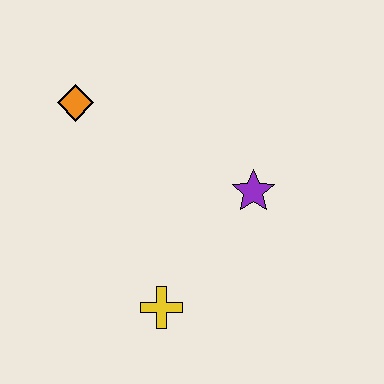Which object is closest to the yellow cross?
The purple star is closest to the yellow cross.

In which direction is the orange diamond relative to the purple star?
The orange diamond is to the left of the purple star.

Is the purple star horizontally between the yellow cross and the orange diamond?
No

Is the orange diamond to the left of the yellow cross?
Yes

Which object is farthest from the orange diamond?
The yellow cross is farthest from the orange diamond.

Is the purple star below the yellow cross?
No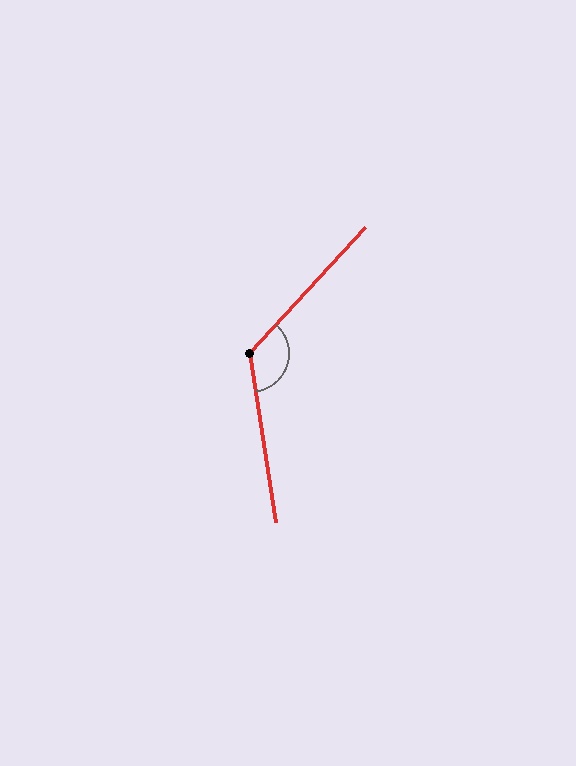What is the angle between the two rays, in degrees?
Approximately 129 degrees.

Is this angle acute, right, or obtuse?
It is obtuse.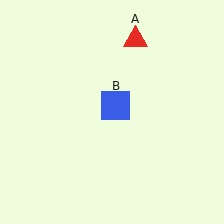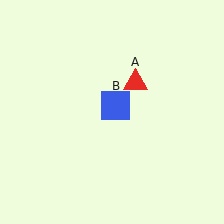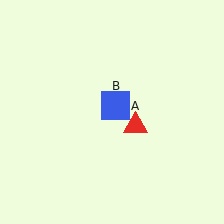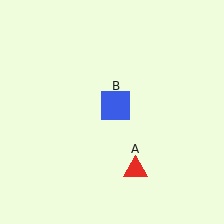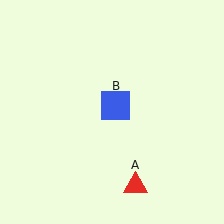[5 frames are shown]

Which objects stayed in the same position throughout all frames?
Blue square (object B) remained stationary.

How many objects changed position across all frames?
1 object changed position: red triangle (object A).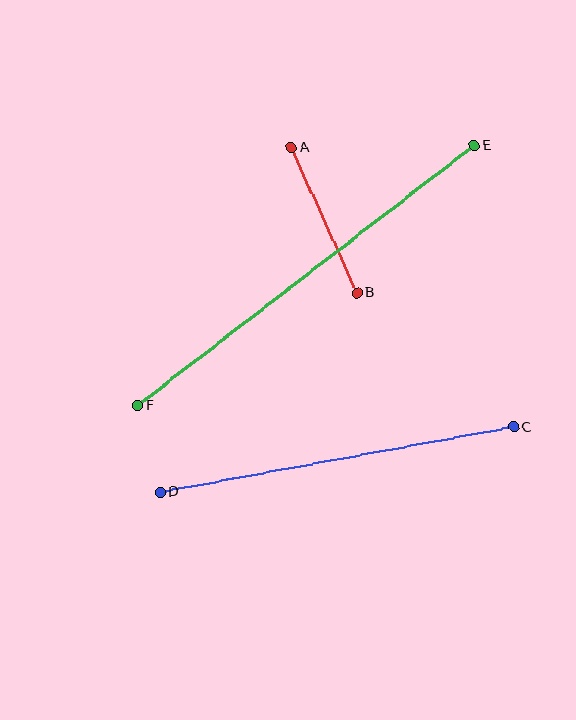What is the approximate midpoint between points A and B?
The midpoint is at approximately (324, 220) pixels.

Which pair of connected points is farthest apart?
Points E and F are farthest apart.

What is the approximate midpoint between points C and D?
The midpoint is at approximately (337, 460) pixels.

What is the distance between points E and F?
The distance is approximately 426 pixels.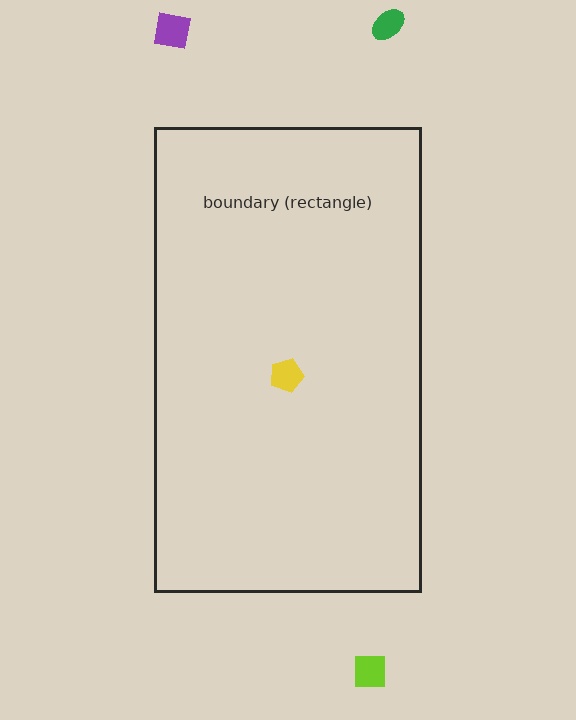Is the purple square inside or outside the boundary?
Outside.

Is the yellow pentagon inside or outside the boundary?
Inside.